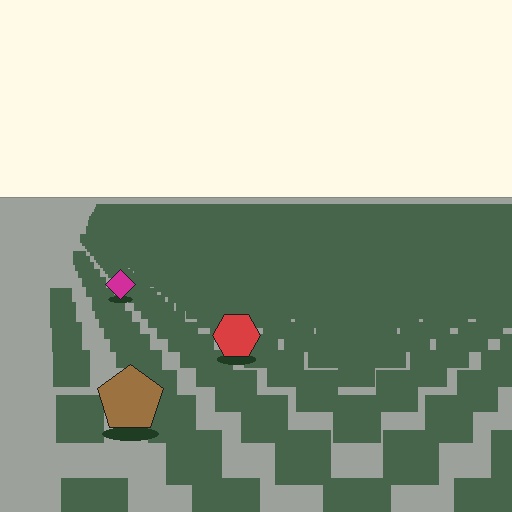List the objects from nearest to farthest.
From nearest to farthest: the brown pentagon, the red hexagon, the magenta diamond.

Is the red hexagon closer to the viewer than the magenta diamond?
Yes. The red hexagon is closer — you can tell from the texture gradient: the ground texture is coarser near it.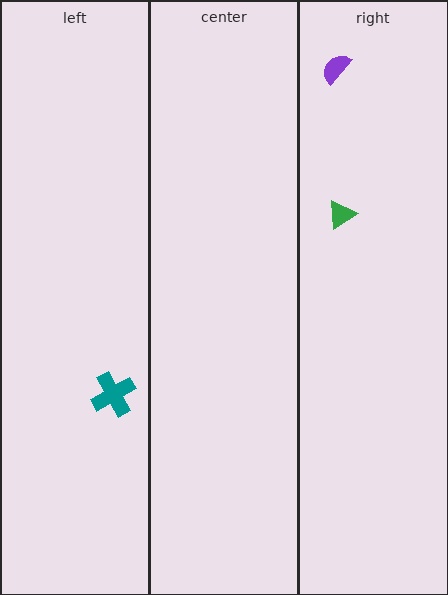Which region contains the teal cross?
The left region.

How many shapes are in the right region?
2.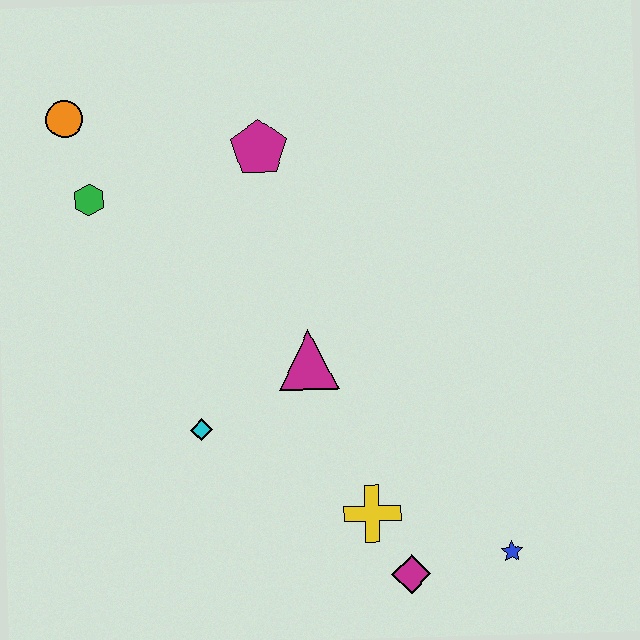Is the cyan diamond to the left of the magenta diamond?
Yes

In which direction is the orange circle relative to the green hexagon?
The orange circle is above the green hexagon.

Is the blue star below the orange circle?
Yes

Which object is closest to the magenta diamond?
The yellow cross is closest to the magenta diamond.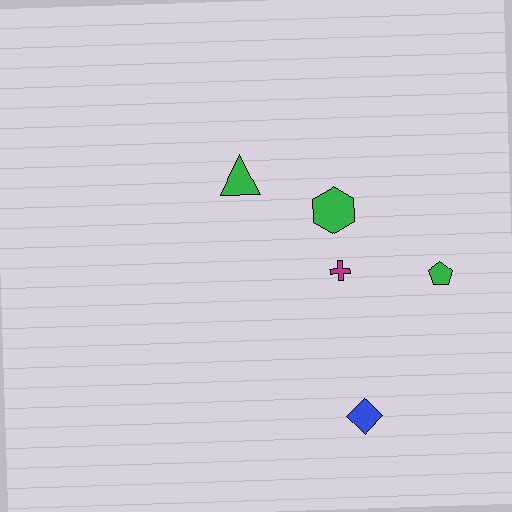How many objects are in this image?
There are 5 objects.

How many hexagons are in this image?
There is 1 hexagon.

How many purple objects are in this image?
There are no purple objects.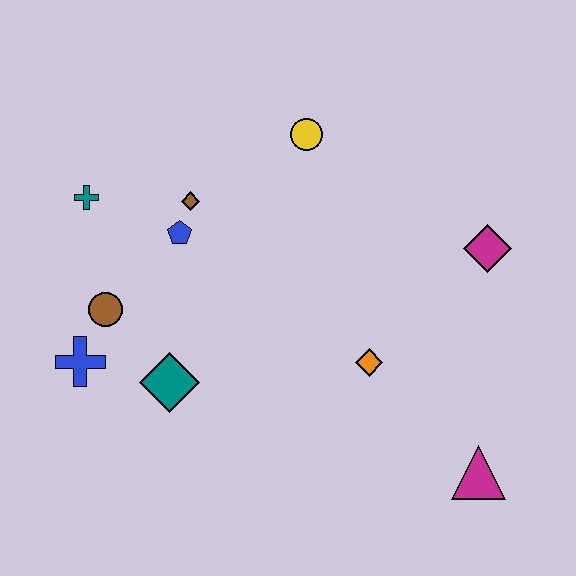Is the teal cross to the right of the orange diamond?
No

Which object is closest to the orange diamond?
The magenta triangle is closest to the orange diamond.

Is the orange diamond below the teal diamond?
No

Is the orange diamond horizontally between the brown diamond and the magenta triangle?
Yes